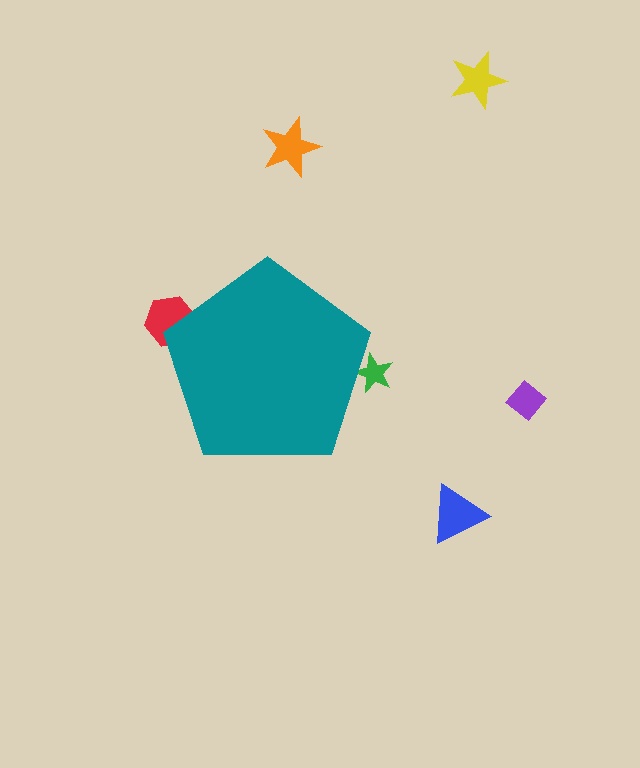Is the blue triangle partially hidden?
No, the blue triangle is fully visible.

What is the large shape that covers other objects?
A teal pentagon.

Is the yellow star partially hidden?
No, the yellow star is fully visible.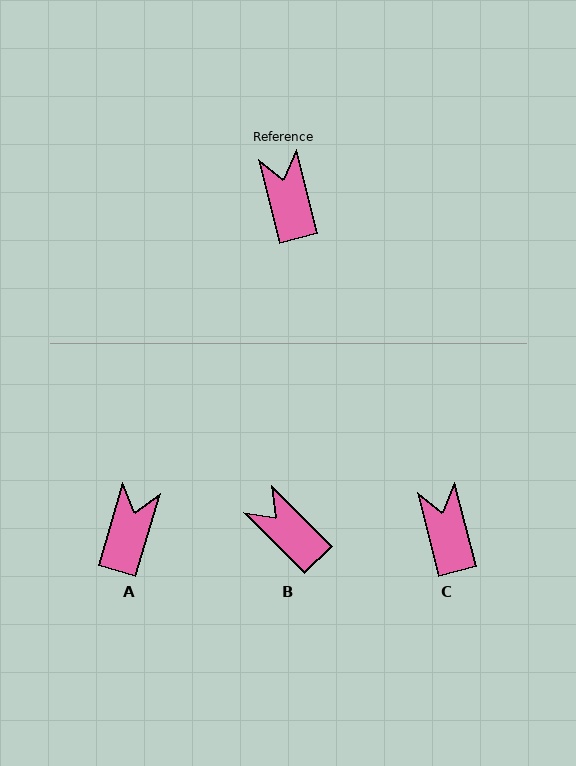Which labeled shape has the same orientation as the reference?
C.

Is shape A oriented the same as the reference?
No, it is off by about 31 degrees.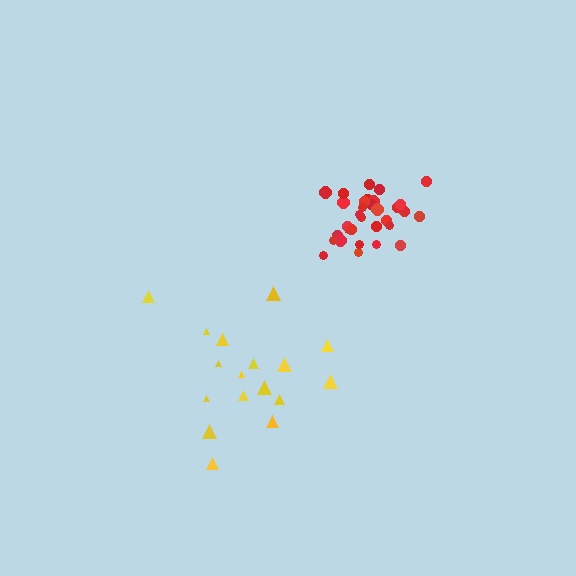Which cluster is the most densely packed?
Red.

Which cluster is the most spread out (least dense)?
Yellow.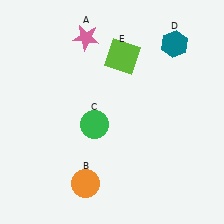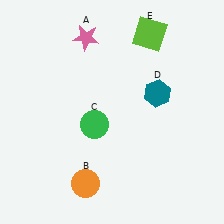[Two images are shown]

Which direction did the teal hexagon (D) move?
The teal hexagon (D) moved down.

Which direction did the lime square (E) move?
The lime square (E) moved right.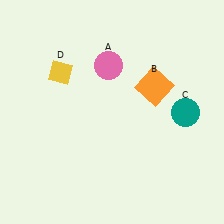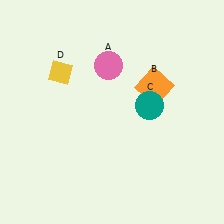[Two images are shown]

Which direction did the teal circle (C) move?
The teal circle (C) moved left.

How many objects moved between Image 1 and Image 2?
1 object moved between the two images.